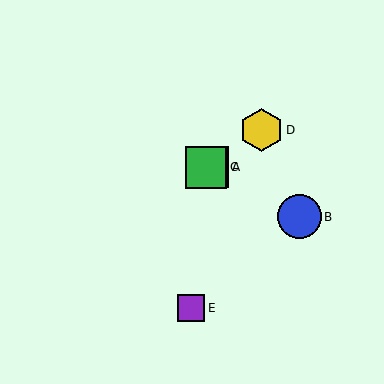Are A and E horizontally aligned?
No, A is at y≈167 and E is at y≈308.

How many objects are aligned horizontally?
2 objects (A, C) are aligned horizontally.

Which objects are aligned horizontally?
Objects A, C are aligned horizontally.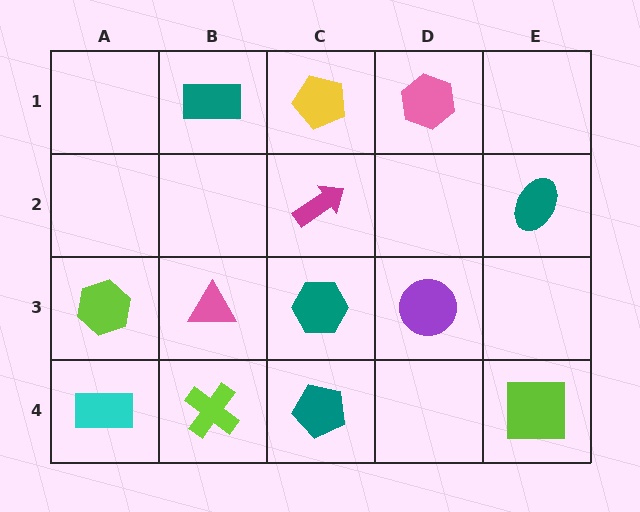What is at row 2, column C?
A magenta arrow.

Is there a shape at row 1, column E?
No, that cell is empty.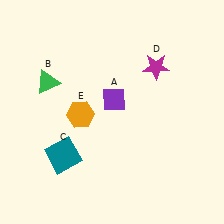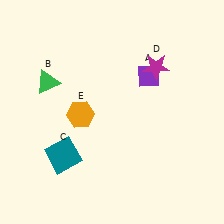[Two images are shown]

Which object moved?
The purple diamond (A) moved right.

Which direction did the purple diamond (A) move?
The purple diamond (A) moved right.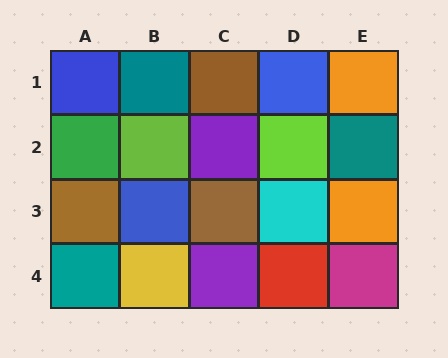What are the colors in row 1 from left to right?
Blue, teal, brown, blue, orange.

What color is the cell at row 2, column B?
Lime.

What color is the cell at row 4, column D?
Red.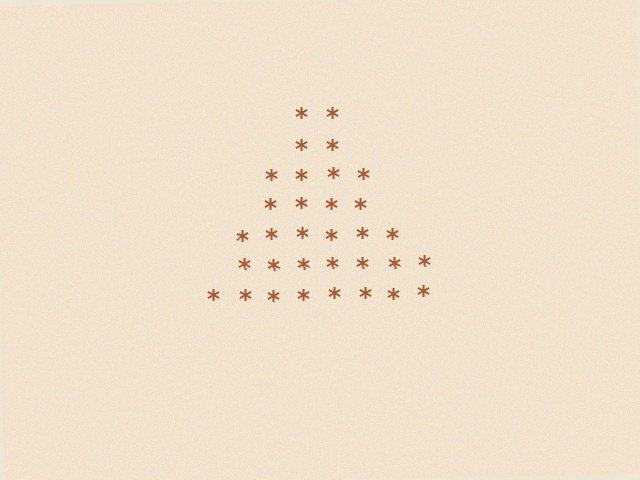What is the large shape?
The large shape is a triangle.